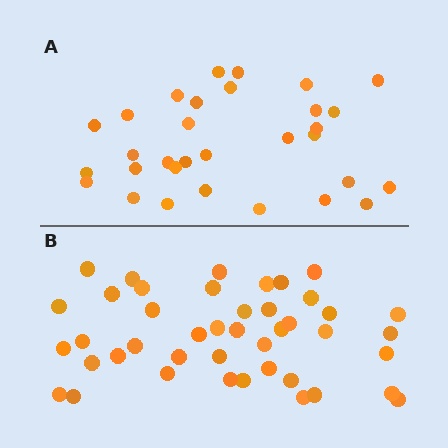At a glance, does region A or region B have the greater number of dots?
Region B (the bottom region) has more dots.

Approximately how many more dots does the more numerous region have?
Region B has roughly 12 or so more dots than region A.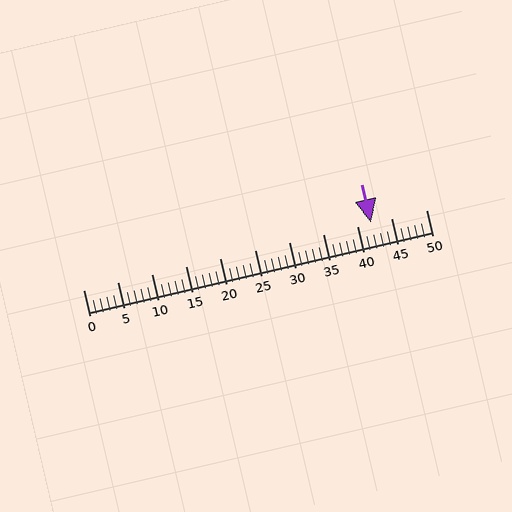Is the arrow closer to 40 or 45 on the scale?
The arrow is closer to 40.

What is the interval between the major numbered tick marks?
The major tick marks are spaced 5 units apart.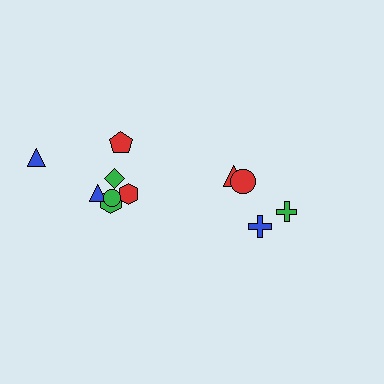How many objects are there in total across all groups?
There are 11 objects.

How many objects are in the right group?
There are 4 objects.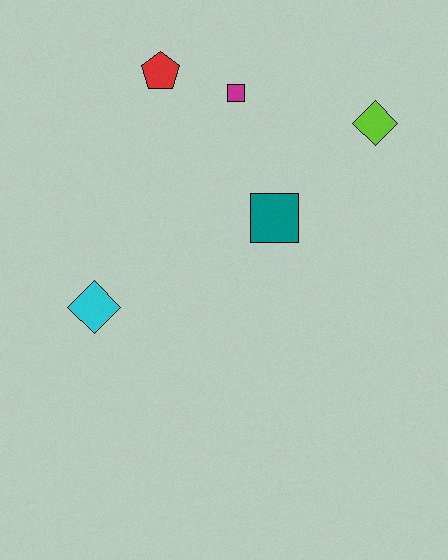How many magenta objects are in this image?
There is 1 magenta object.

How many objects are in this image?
There are 5 objects.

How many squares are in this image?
There are 2 squares.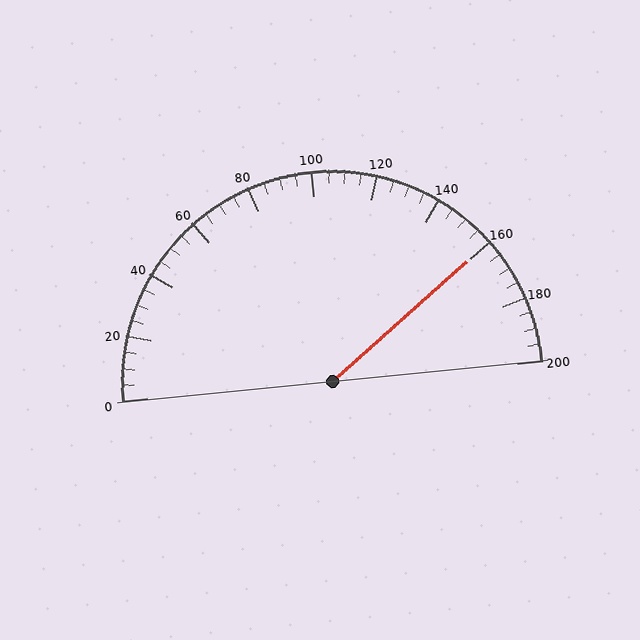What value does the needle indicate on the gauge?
The needle indicates approximately 160.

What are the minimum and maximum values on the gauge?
The gauge ranges from 0 to 200.